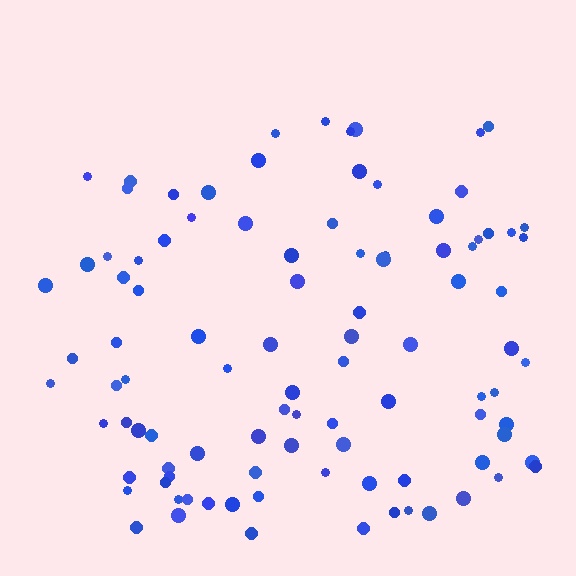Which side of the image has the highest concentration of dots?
The bottom.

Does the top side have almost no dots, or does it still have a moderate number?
Still a moderate number, just noticeably fewer than the bottom.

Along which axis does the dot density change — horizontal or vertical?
Vertical.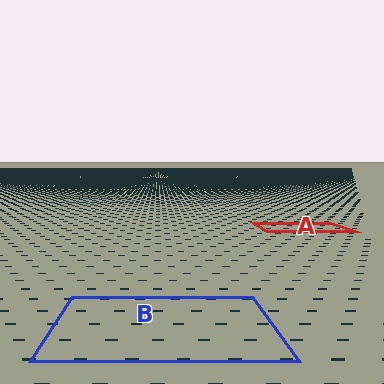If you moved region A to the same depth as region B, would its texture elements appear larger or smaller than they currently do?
They would appear larger. At a closer depth, the same texture elements are projected at a bigger on-screen size.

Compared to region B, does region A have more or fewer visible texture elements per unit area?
Region A has more texture elements per unit area — they are packed more densely because it is farther away.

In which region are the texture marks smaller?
The texture marks are smaller in region A, because it is farther away.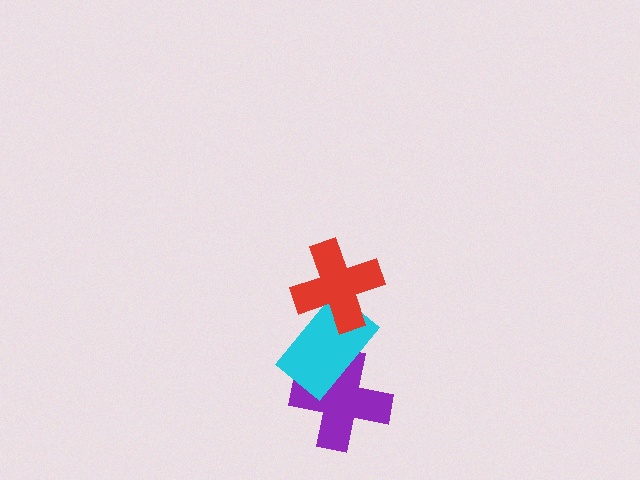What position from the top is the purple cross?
The purple cross is 3rd from the top.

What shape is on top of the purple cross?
The cyan rectangle is on top of the purple cross.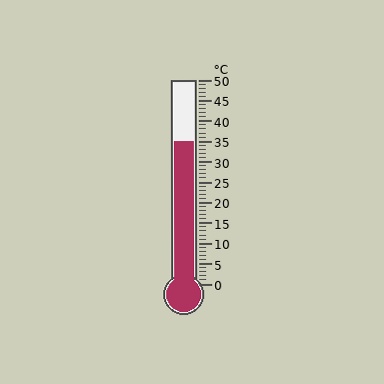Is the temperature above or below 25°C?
The temperature is above 25°C.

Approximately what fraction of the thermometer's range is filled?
The thermometer is filled to approximately 70% of its range.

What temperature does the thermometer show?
The thermometer shows approximately 35°C.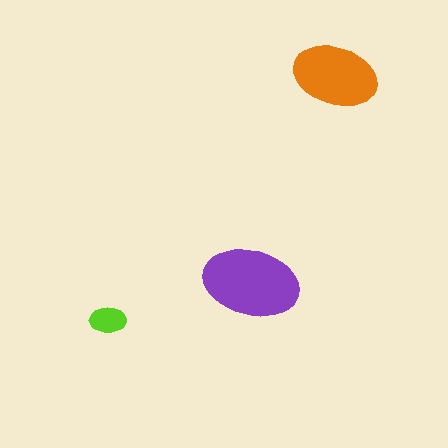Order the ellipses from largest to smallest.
the purple one, the orange one, the lime one.